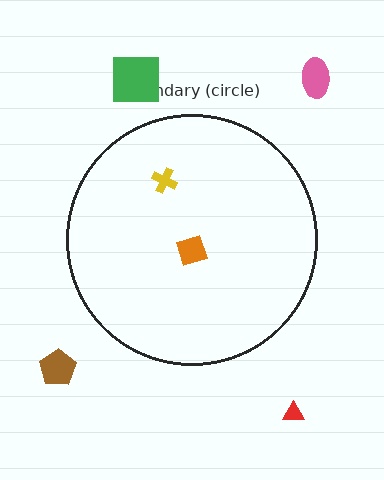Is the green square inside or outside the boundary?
Outside.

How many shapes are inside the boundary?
2 inside, 4 outside.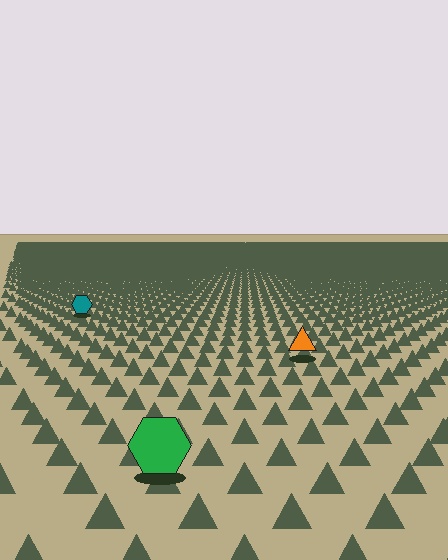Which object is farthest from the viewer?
The teal hexagon is farthest from the viewer. It appears smaller and the ground texture around it is denser.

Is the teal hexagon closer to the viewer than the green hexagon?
No. The green hexagon is closer — you can tell from the texture gradient: the ground texture is coarser near it.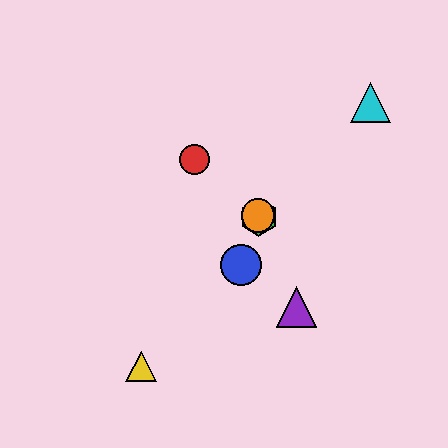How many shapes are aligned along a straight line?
3 shapes (the green hexagon, the purple triangle, the orange circle) are aligned along a straight line.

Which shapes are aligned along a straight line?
The green hexagon, the purple triangle, the orange circle are aligned along a straight line.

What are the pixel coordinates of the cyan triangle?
The cyan triangle is at (371, 102).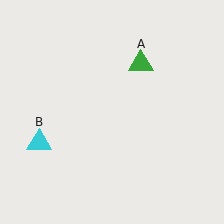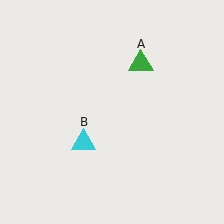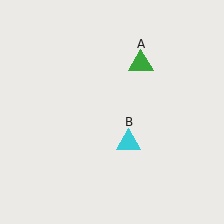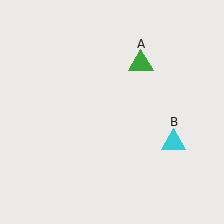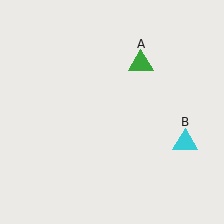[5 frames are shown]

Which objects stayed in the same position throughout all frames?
Green triangle (object A) remained stationary.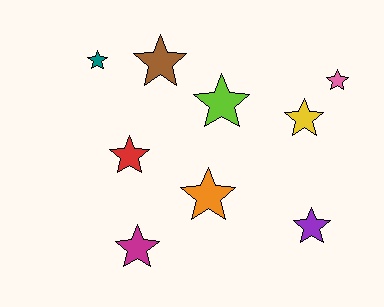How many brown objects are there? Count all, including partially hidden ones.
There is 1 brown object.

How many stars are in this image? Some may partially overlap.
There are 9 stars.